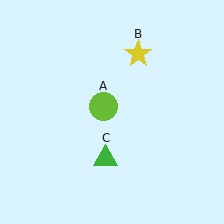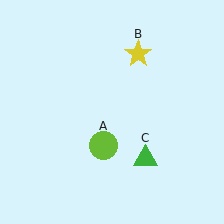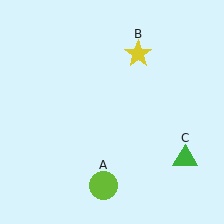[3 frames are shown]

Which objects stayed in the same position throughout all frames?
Yellow star (object B) remained stationary.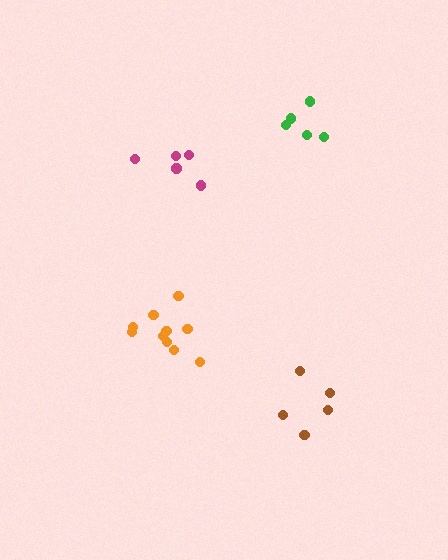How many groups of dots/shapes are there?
There are 4 groups.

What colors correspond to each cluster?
The clusters are colored: green, magenta, brown, orange.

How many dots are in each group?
Group 1: 5 dots, Group 2: 5 dots, Group 3: 5 dots, Group 4: 10 dots (25 total).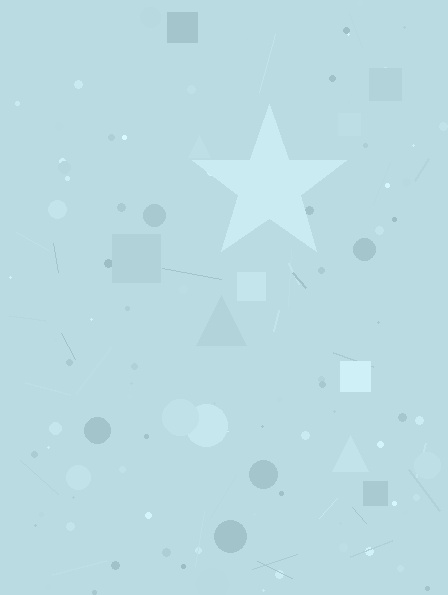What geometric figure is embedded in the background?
A star is embedded in the background.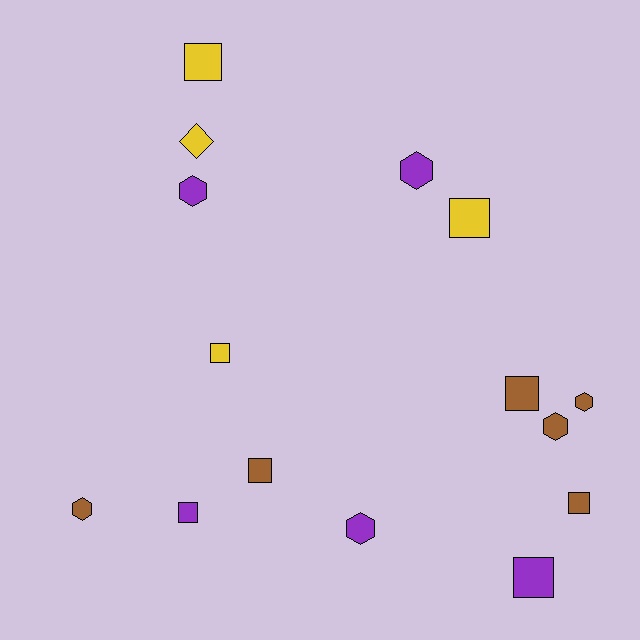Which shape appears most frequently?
Square, with 8 objects.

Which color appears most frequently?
Brown, with 6 objects.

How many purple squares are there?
There are 2 purple squares.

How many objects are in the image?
There are 15 objects.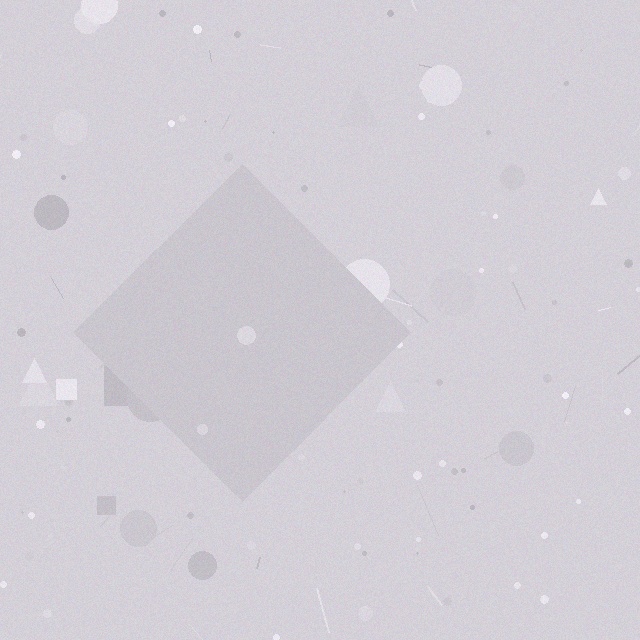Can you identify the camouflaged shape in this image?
The camouflaged shape is a diamond.